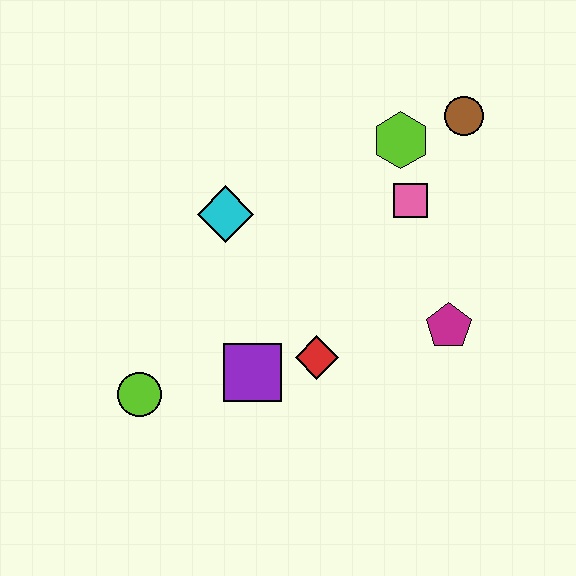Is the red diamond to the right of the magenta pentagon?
No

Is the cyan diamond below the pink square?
Yes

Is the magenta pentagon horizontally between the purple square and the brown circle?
Yes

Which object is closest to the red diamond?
The purple square is closest to the red diamond.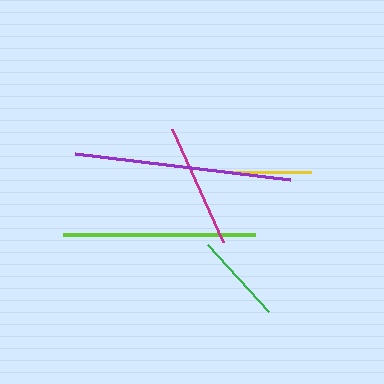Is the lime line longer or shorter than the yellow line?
The lime line is longer than the yellow line.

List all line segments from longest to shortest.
From longest to shortest: purple, lime, magenta, green, yellow.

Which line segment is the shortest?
The yellow line is the shortest at approximately 85 pixels.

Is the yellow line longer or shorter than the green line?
The green line is longer than the yellow line.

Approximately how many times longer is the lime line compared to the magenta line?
The lime line is approximately 1.6 times the length of the magenta line.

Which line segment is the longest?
The purple line is the longest at approximately 217 pixels.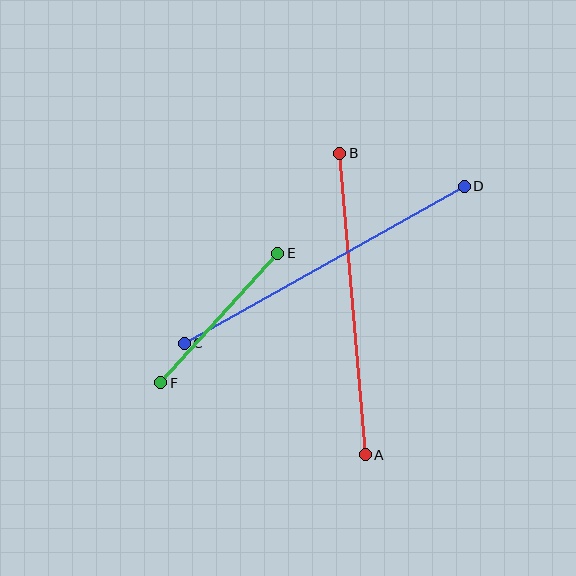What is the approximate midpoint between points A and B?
The midpoint is at approximately (353, 304) pixels.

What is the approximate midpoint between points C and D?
The midpoint is at approximately (324, 265) pixels.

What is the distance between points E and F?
The distance is approximately 175 pixels.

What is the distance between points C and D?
The distance is approximately 321 pixels.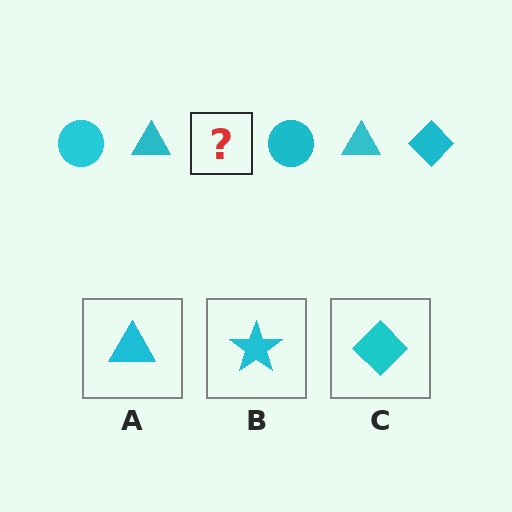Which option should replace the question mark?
Option C.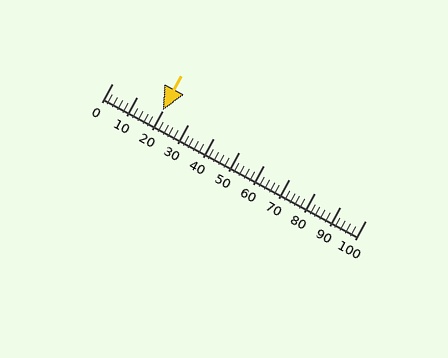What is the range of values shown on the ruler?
The ruler shows values from 0 to 100.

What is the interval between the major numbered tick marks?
The major tick marks are spaced 10 units apart.